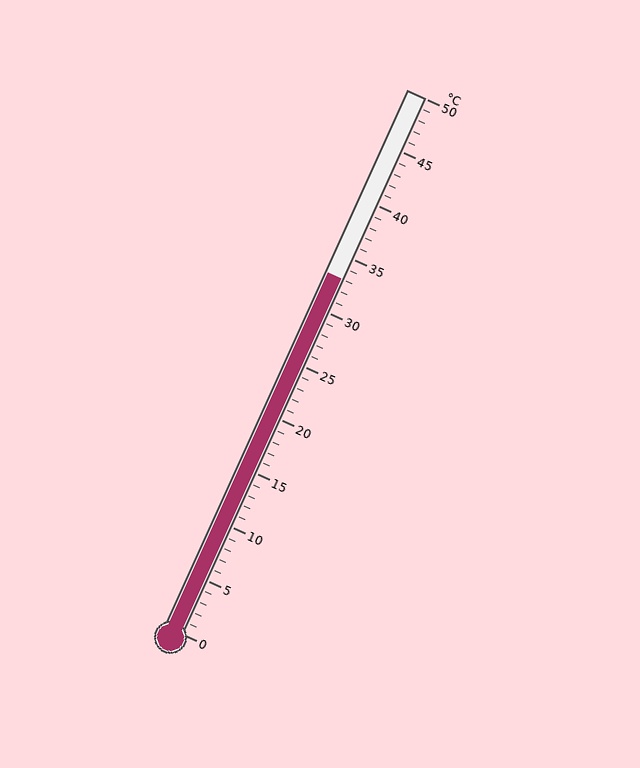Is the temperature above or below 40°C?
The temperature is below 40°C.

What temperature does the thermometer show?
The thermometer shows approximately 33°C.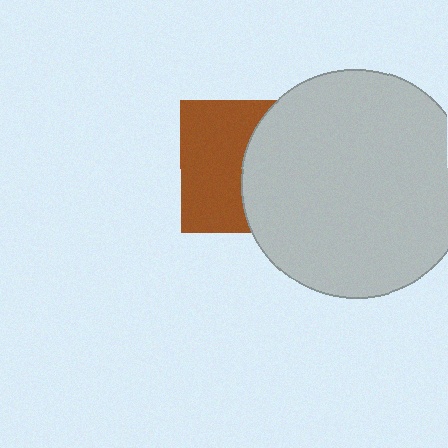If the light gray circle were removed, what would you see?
You would see the complete brown square.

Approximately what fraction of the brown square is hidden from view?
Roughly 48% of the brown square is hidden behind the light gray circle.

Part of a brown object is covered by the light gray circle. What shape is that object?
It is a square.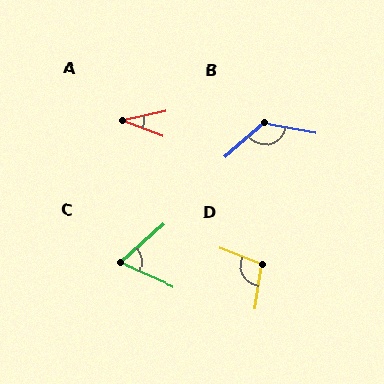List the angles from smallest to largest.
A (34°), C (66°), D (104°), B (129°).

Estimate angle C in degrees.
Approximately 66 degrees.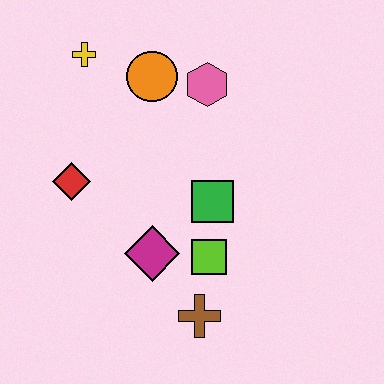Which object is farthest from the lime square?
The yellow cross is farthest from the lime square.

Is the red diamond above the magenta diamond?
Yes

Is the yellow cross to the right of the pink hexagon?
No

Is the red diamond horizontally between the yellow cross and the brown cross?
No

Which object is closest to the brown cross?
The lime square is closest to the brown cross.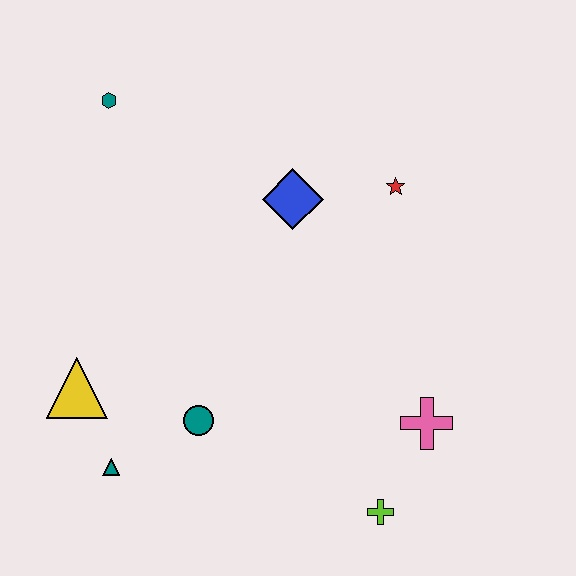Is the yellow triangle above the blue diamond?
No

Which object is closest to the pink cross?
The lime cross is closest to the pink cross.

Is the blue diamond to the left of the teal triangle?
No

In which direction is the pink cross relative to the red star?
The pink cross is below the red star.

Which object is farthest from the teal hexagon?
The lime cross is farthest from the teal hexagon.